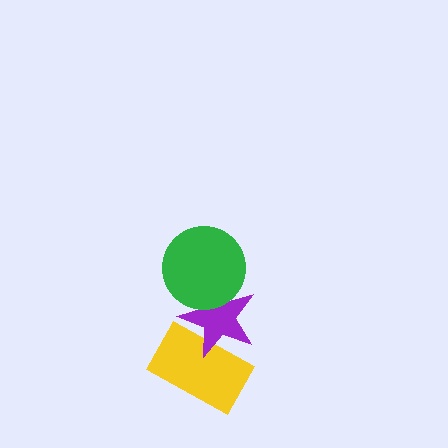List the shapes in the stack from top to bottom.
From top to bottom: the green circle, the purple star, the yellow rectangle.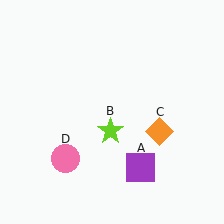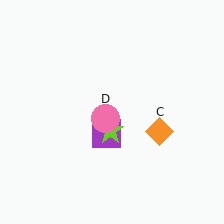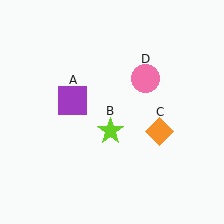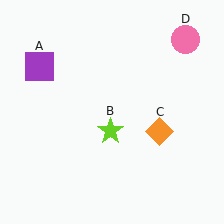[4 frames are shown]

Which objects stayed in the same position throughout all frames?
Lime star (object B) and orange diamond (object C) remained stationary.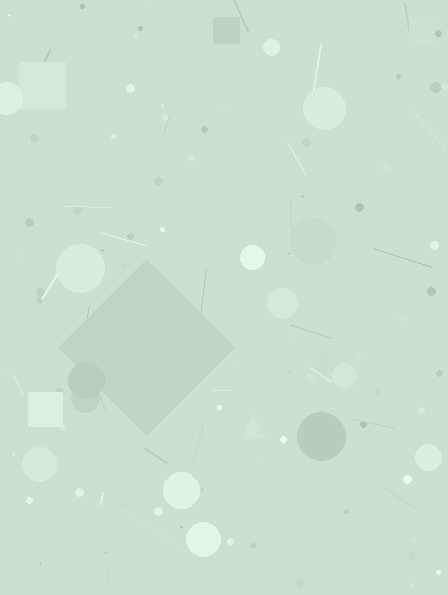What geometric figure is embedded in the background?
A diamond is embedded in the background.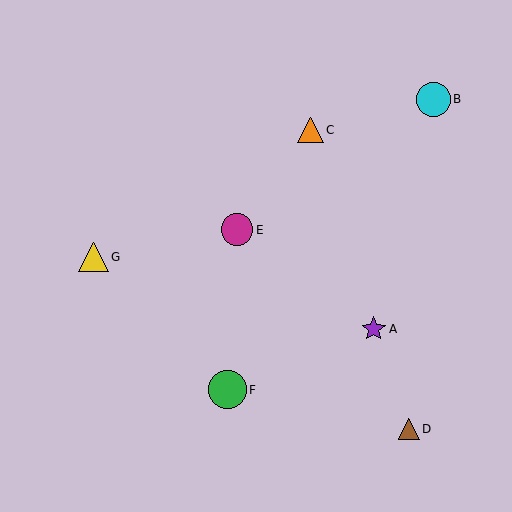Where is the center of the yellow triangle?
The center of the yellow triangle is at (93, 257).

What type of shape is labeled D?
Shape D is a brown triangle.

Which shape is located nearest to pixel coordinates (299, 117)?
The orange triangle (labeled C) at (310, 130) is nearest to that location.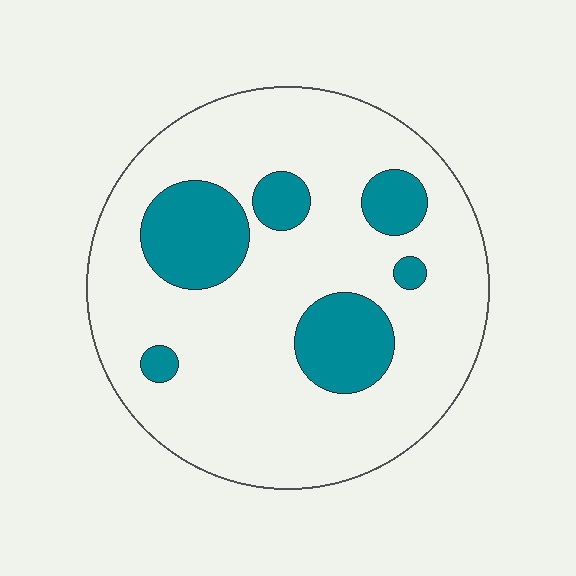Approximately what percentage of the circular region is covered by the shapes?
Approximately 20%.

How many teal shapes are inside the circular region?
6.